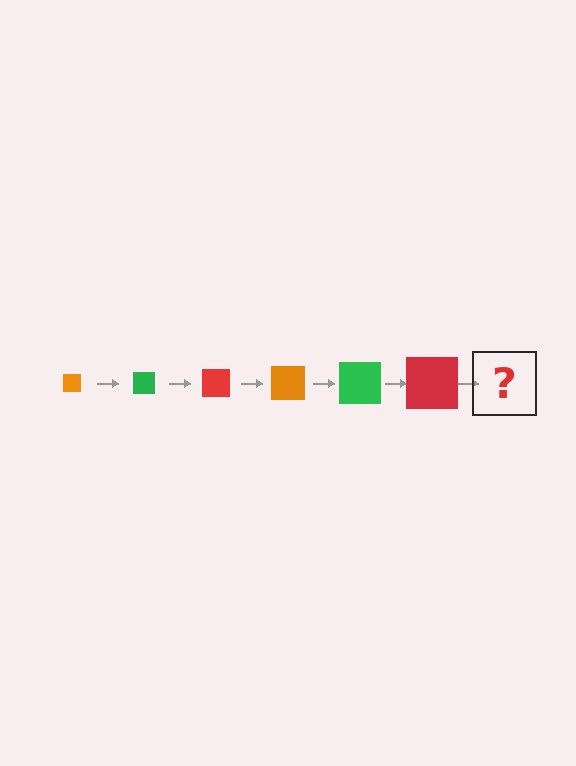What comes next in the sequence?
The next element should be an orange square, larger than the previous one.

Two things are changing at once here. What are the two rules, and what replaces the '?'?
The two rules are that the square grows larger each step and the color cycles through orange, green, and red. The '?' should be an orange square, larger than the previous one.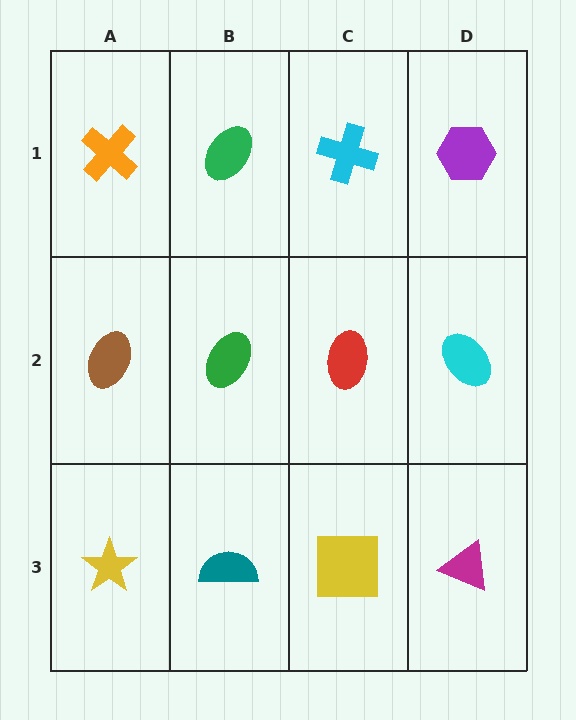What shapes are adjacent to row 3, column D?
A cyan ellipse (row 2, column D), a yellow square (row 3, column C).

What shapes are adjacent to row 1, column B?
A green ellipse (row 2, column B), an orange cross (row 1, column A), a cyan cross (row 1, column C).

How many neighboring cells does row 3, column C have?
3.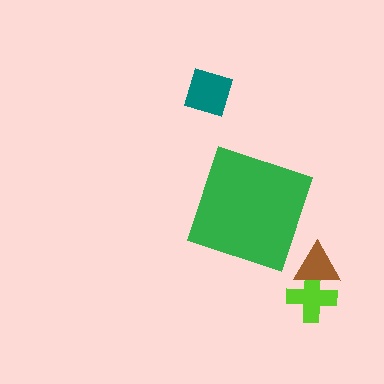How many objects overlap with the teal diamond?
0 objects overlap with the teal diamond.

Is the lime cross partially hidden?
Yes, it is partially covered by another shape.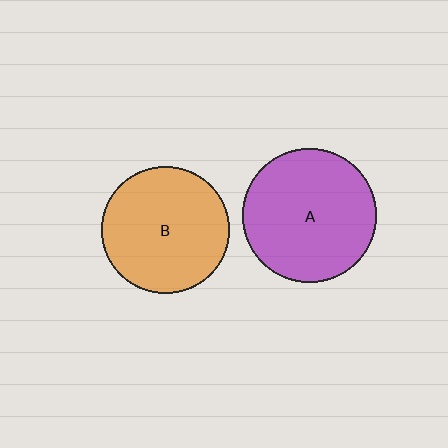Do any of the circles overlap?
No, none of the circles overlap.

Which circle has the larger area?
Circle A (purple).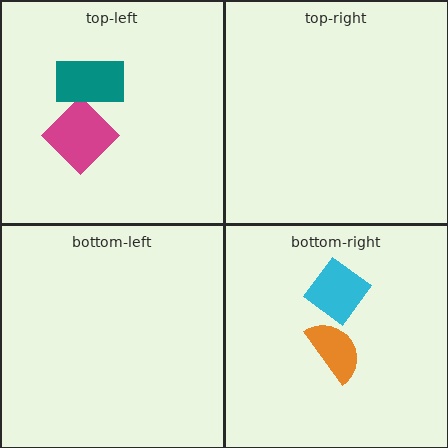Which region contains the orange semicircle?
The bottom-right region.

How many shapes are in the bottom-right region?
2.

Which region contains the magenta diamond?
The top-left region.